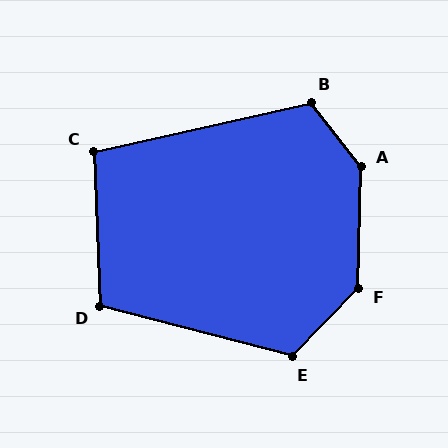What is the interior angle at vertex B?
Approximately 116 degrees (obtuse).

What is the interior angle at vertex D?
Approximately 107 degrees (obtuse).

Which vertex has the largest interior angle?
A, at approximately 140 degrees.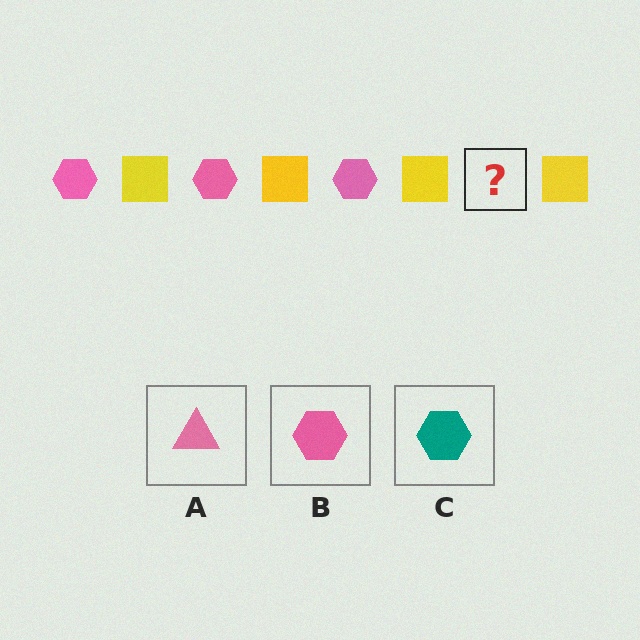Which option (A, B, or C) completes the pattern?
B.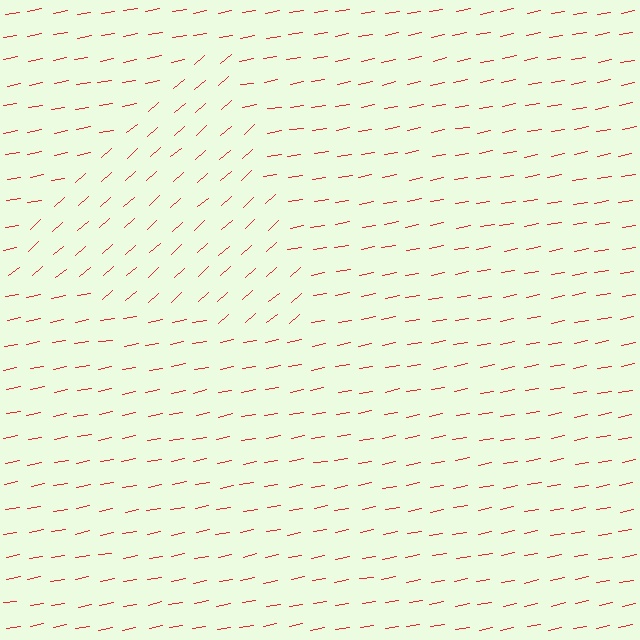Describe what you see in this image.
The image is filled with small red line segments. A triangle region in the image has lines oriented differently from the surrounding lines, creating a visible texture boundary.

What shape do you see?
I see a triangle.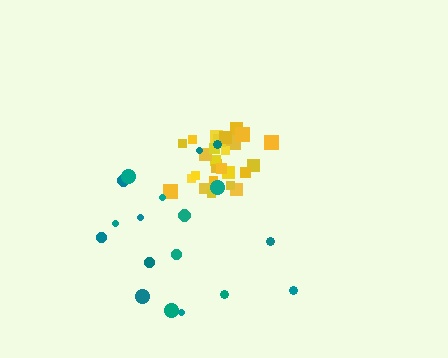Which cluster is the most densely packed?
Yellow.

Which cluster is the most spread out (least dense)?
Teal.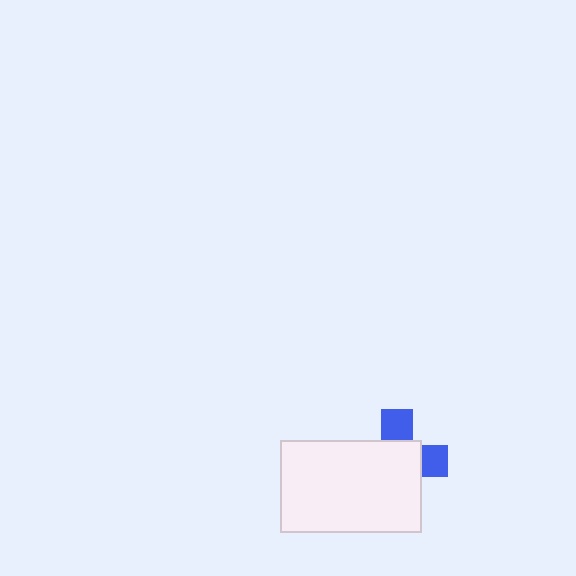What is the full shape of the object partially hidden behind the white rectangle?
The partially hidden object is a blue cross.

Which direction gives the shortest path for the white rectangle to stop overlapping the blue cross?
Moving toward the lower-left gives the shortest separation.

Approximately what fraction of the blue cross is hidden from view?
Roughly 67% of the blue cross is hidden behind the white rectangle.